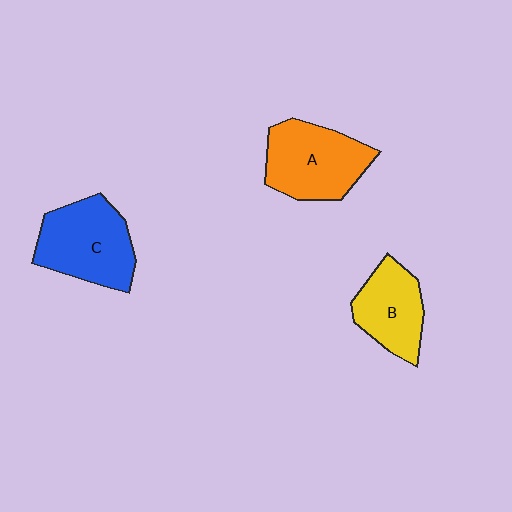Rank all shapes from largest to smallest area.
From largest to smallest: C (blue), A (orange), B (yellow).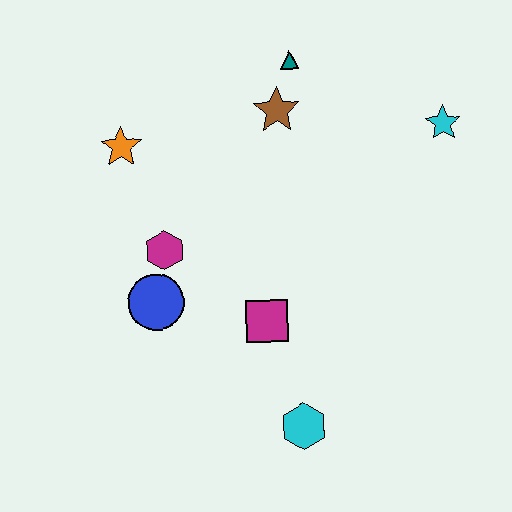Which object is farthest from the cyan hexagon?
The teal triangle is farthest from the cyan hexagon.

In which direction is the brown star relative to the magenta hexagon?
The brown star is above the magenta hexagon.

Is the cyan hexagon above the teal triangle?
No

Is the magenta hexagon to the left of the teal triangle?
Yes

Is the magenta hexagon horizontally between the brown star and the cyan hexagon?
No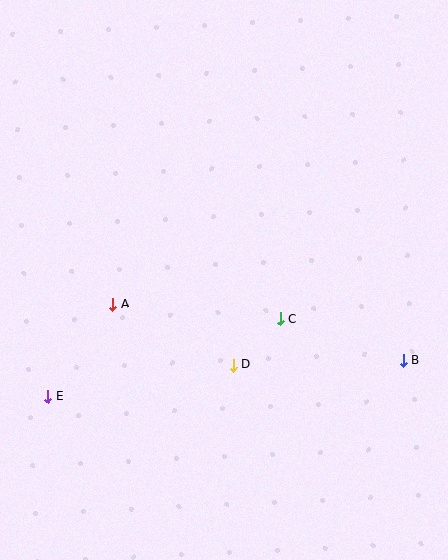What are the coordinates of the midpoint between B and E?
The midpoint between B and E is at (226, 379).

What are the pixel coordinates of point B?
Point B is at (403, 361).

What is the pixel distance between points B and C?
The distance between B and C is 130 pixels.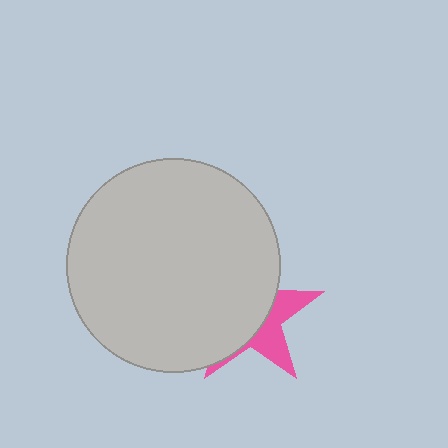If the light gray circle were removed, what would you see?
You would see the complete pink star.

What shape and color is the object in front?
The object in front is a light gray circle.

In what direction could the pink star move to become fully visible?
The pink star could move right. That would shift it out from behind the light gray circle entirely.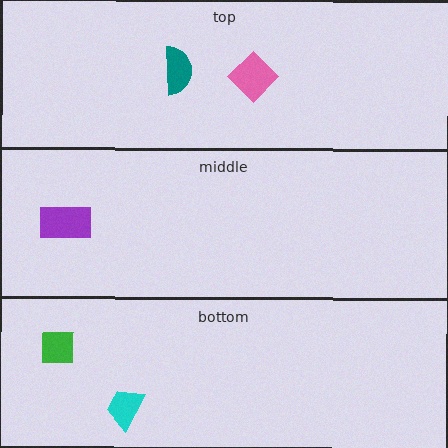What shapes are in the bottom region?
The cyan trapezoid, the green square.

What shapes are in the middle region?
The purple rectangle.